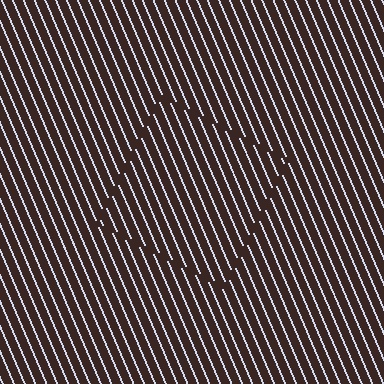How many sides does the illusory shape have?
4 sides — the line-ends trace a square.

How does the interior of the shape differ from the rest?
The interior of the shape contains the same grating, shifted by half a period — the contour is defined by the phase discontinuity where line-ends from the inner and outer gratings abut.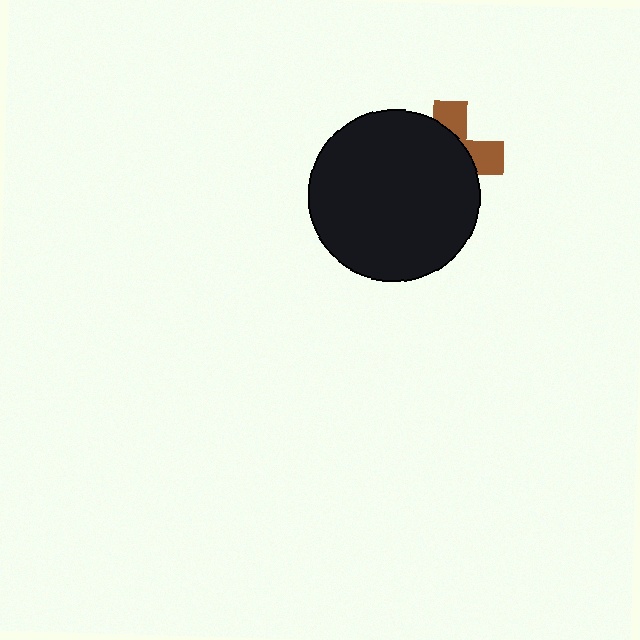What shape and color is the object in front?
The object in front is a black circle.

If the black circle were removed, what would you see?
You would see the complete brown cross.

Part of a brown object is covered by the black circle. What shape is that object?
It is a cross.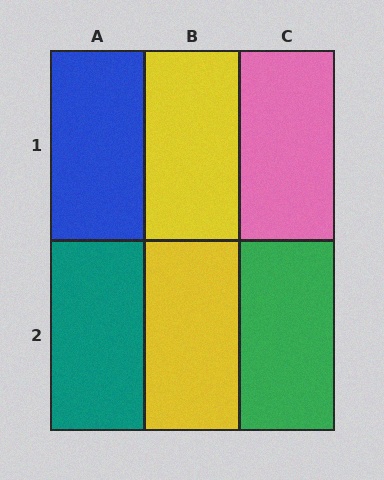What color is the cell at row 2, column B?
Yellow.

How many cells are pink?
1 cell is pink.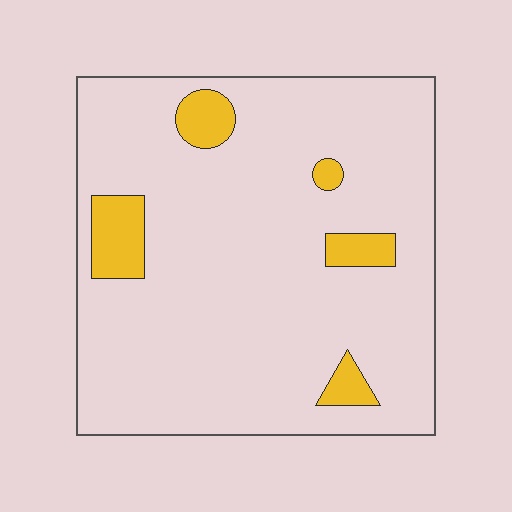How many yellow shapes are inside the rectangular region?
5.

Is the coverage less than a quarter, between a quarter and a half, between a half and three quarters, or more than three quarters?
Less than a quarter.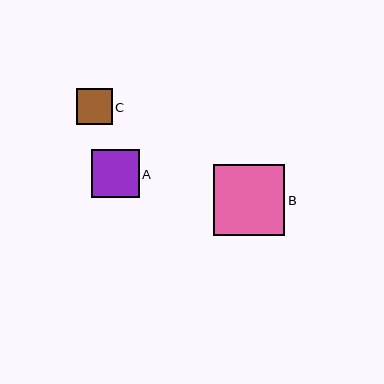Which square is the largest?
Square B is the largest with a size of approximately 71 pixels.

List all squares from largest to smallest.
From largest to smallest: B, A, C.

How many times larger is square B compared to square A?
Square B is approximately 1.5 times the size of square A.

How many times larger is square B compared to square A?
Square B is approximately 1.5 times the size of square A.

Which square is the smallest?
Square C is the smallest with a size of approximately 36 pixels.